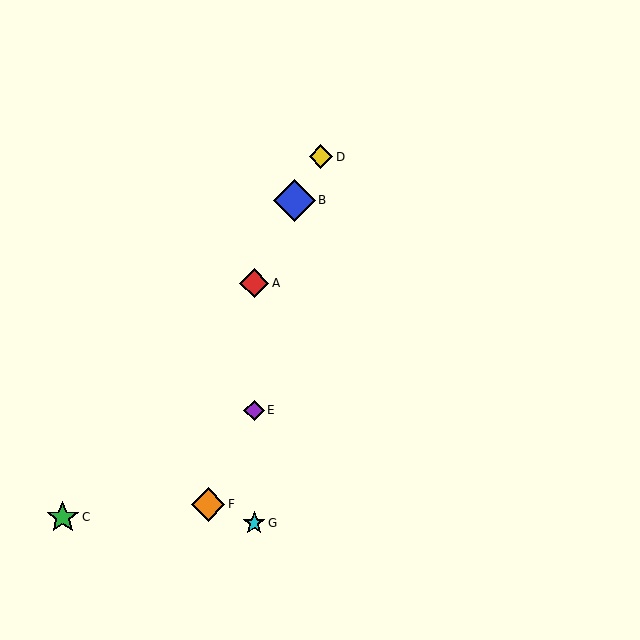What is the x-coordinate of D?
Object D is at x≈321.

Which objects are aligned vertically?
Objects A, E, G are aligned vertically.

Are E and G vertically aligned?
Yes, both are at x≈254.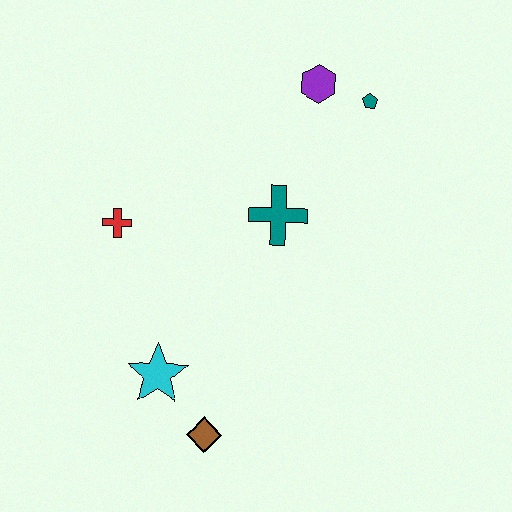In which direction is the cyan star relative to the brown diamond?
The cyan star is above the brown diamond.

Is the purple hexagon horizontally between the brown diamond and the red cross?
No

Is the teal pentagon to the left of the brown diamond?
No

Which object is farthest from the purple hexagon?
The brown diamond is farthest from the purple hexagon.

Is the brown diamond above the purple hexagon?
No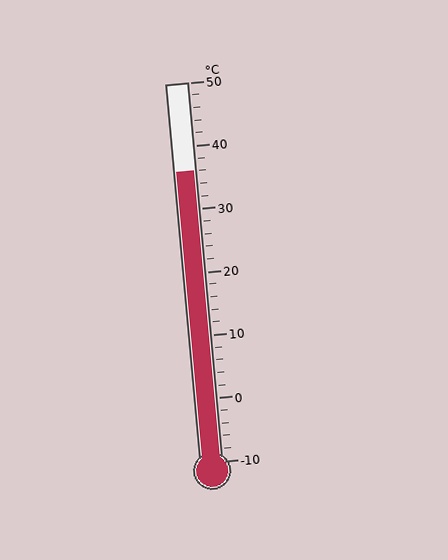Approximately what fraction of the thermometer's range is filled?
The thermometer is filled to approximately 75% of its range.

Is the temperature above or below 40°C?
The temperature is below 40°C.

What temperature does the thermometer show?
The thermometer shows approximately 36°C.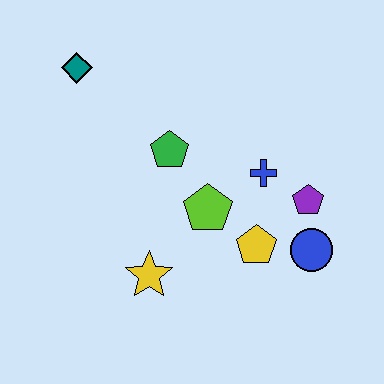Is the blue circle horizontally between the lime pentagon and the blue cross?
No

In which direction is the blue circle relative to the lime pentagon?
The blue circle is to the right of the lime pentagon.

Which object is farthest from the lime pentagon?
The teal diamond is farthest from the lime pentagon.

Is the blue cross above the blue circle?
Yes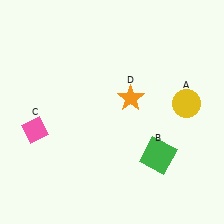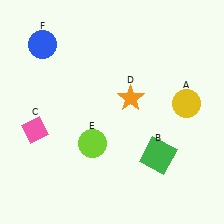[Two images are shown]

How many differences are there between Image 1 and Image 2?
There are 2 differences between the two images.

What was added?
A lime circle (E), a blue circle (F) were added in Image 2.